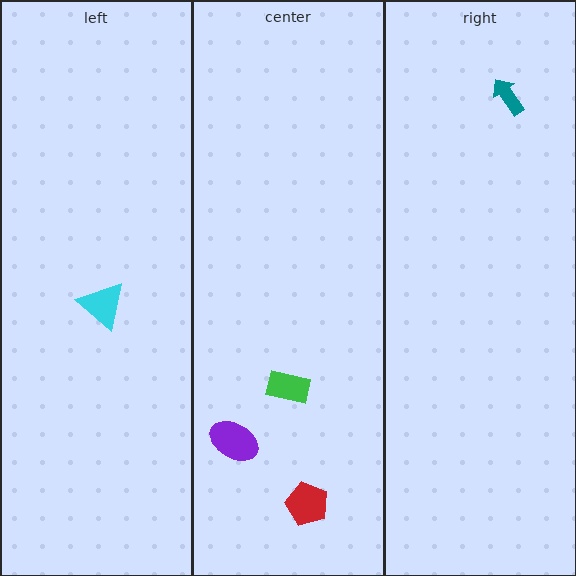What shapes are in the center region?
The purple ellipse, the green rectangle, the red pentagon.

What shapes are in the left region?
The cyan triangle.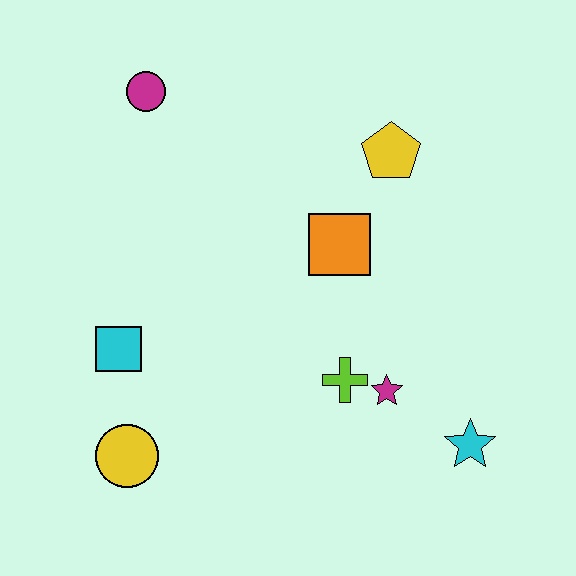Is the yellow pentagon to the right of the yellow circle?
Yes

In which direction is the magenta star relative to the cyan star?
The magenta star is to the left of the cyan star.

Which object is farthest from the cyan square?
The cyan star is farthest from the cyan square.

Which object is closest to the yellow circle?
The cyan square is closest to the yellow circle.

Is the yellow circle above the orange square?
No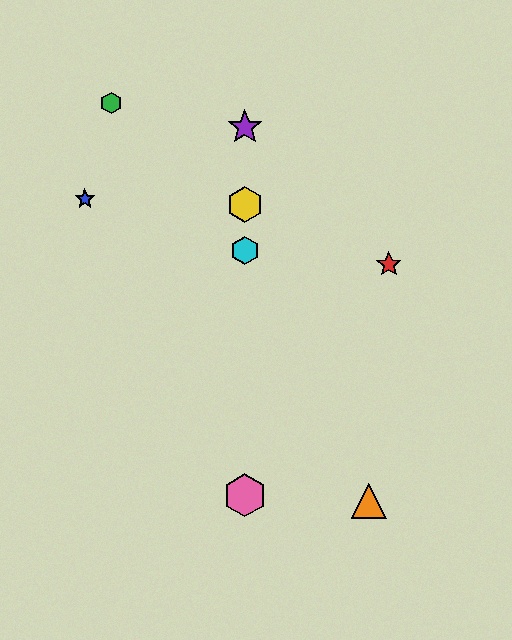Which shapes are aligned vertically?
The yellow hexagon, the purple star, the cyan hexagon, the pink hexagon are aligned vertically.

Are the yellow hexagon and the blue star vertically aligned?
No, the yellow hexagon is at x≈245 and the blue star is at x≈85.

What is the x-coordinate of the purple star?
The purple star is at x≈245.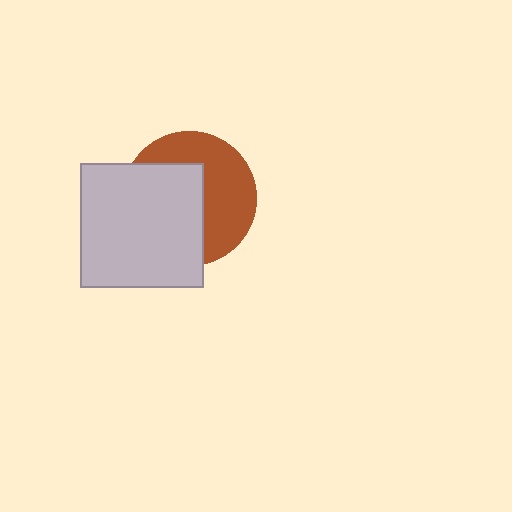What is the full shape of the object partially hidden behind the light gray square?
The partially hidden object is a brown circle.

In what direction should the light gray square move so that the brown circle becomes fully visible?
The light gray square should move left. That is the shortest direction to clear the overlap and leave the brown circle fully visible.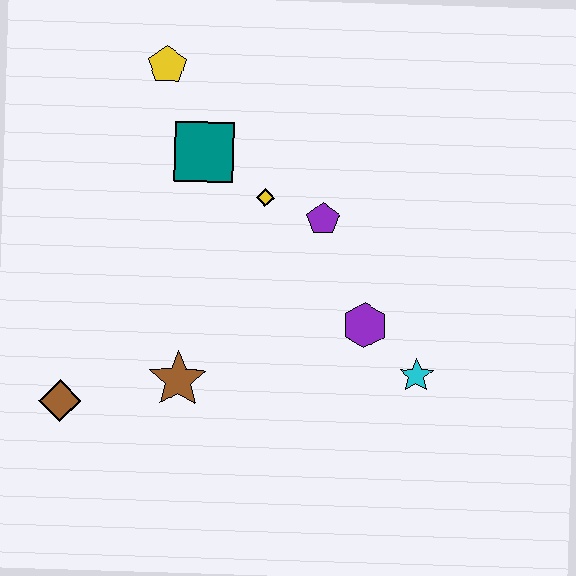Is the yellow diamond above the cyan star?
Yes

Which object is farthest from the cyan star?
The yellow pentagon is farthest from the cyan star.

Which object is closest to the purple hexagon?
The cyan star is closest to the purple hexagon.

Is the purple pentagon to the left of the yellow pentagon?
No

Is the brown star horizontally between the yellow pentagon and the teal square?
Yes